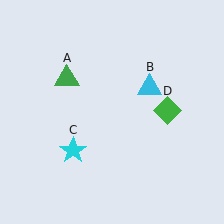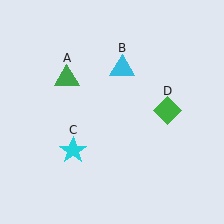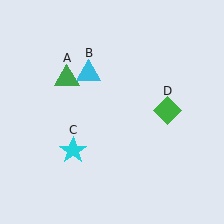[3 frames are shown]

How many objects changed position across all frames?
1 object changed position: cyan triangle (object B).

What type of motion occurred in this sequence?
The cyan triangle (object B) rotated counterclockwise around the center of the scene.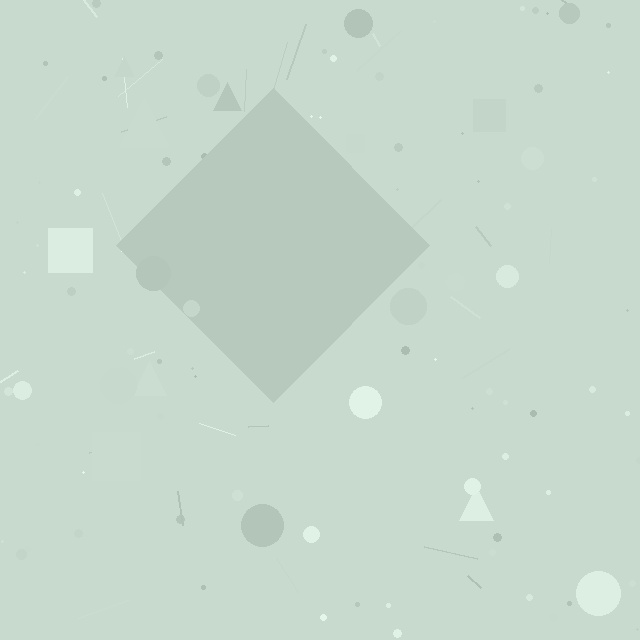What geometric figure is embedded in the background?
A diamond is embedded in the background.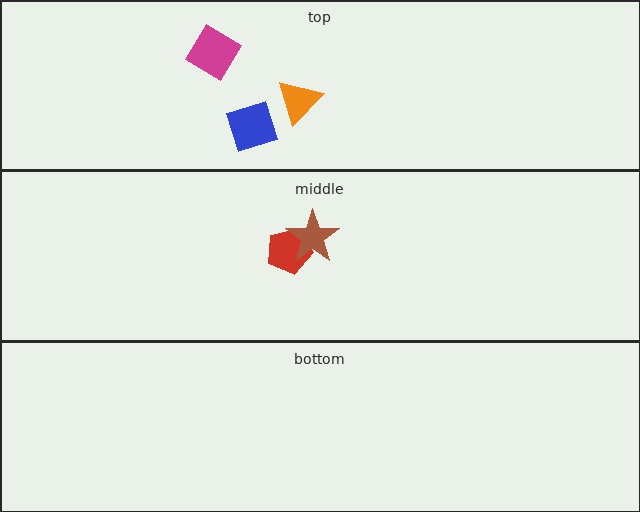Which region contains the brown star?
The middle region.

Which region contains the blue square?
The top region.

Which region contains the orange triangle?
The top region.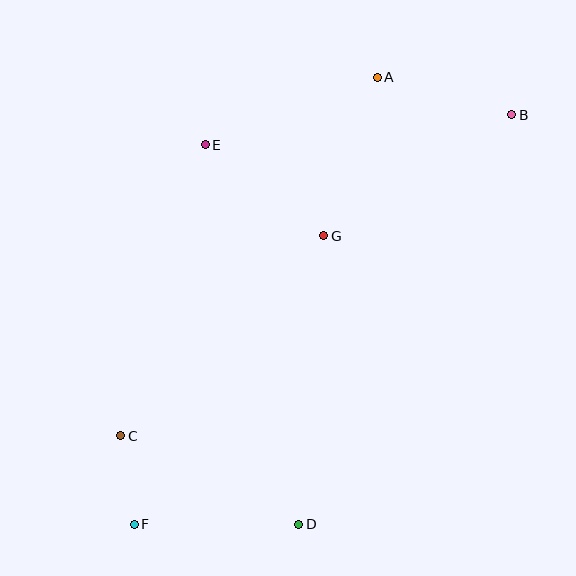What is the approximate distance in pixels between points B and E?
The distance between B and E is approximately 308 pixels.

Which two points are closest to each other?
Points C and F are closest to each other.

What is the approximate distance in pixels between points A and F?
The distance between A and F is approximately 509 pixels.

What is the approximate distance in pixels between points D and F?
The distance between D and F is approximately 164 pixels.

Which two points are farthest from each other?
Points B and F are farthest from each other.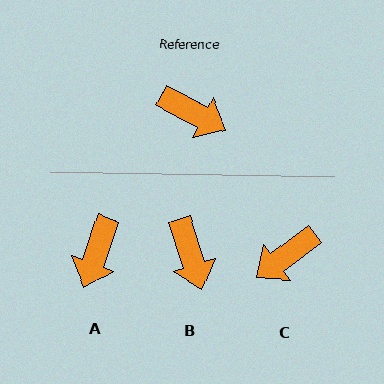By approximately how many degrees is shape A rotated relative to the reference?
Approximately 82 degrees clockwise.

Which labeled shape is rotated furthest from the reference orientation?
C, about 116 degrees away.